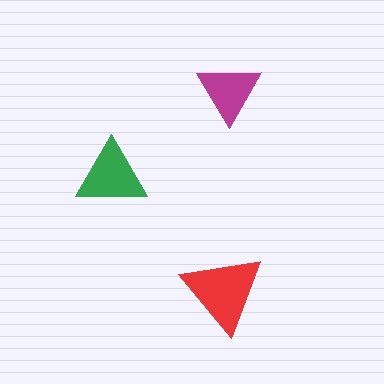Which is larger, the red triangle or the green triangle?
The red one.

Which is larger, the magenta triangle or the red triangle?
The red one.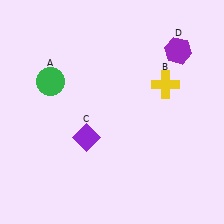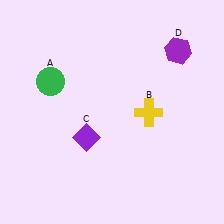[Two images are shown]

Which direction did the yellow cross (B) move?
The yellow cross (B) moved down.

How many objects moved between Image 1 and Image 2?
1 object moved between the two images.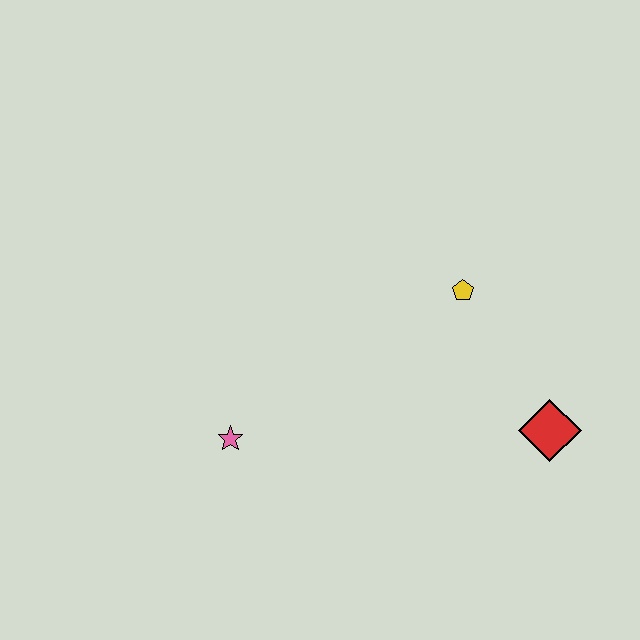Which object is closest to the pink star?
The yellow pentagon is closest to the pink star.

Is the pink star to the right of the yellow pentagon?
No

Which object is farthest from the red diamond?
The pink star is farthest from the red diamond.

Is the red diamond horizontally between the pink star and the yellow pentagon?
No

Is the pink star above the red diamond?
No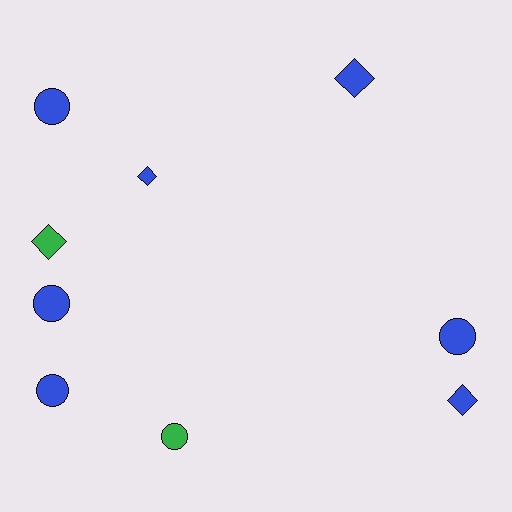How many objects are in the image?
There are 9 objects.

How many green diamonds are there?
There is 1 green diamond.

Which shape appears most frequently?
Circle, with 5 objects.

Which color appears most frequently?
Blue, with 7 objects.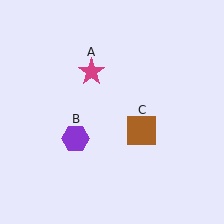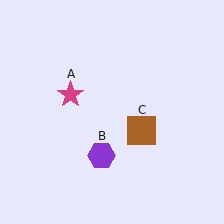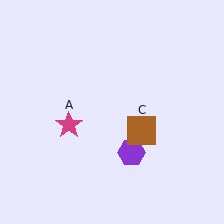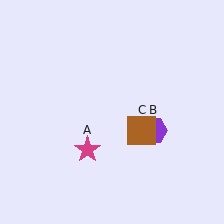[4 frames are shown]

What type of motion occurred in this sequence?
The magenta star (object A), purple hexagon (object B) rotated counterclockwise around the center of the scene.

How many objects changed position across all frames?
2 objects changed position: magenta star (object A), purple hexagon (object B).